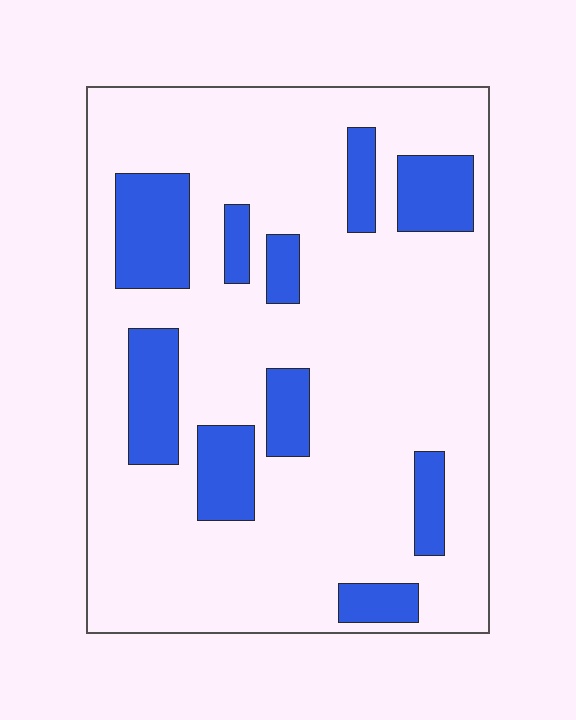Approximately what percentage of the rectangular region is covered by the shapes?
Approximately 20%.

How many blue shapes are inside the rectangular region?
10.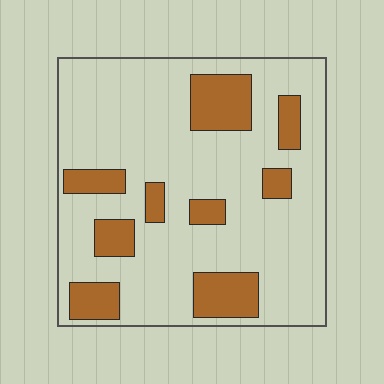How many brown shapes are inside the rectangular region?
9.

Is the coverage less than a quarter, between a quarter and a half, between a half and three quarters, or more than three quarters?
Less than a quarter.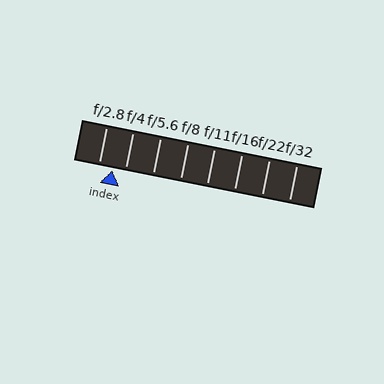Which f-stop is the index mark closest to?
The index mark is closest to f/4.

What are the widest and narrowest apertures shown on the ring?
The widest aperture shown is f/2.8 and the narrowest is f/32.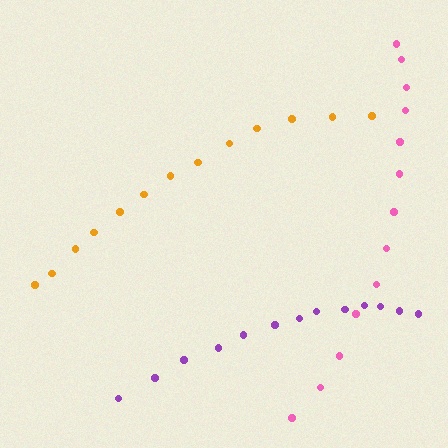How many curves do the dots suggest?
There are 3 distinct paths.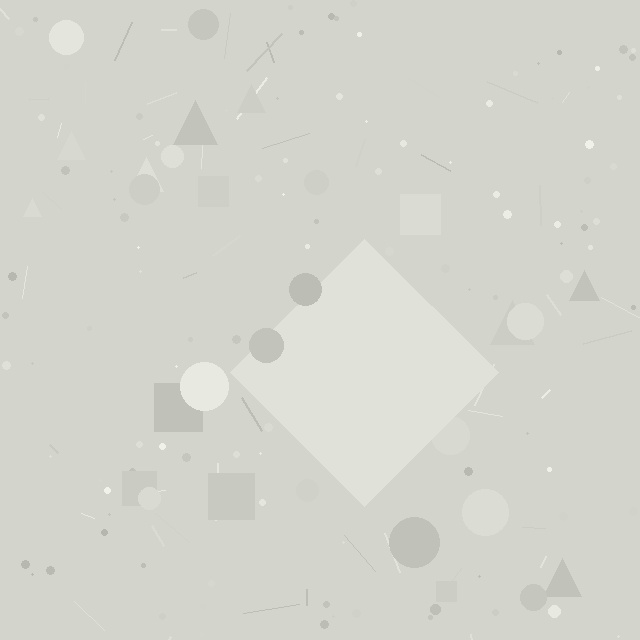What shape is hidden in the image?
A diamond is hidden in the image.